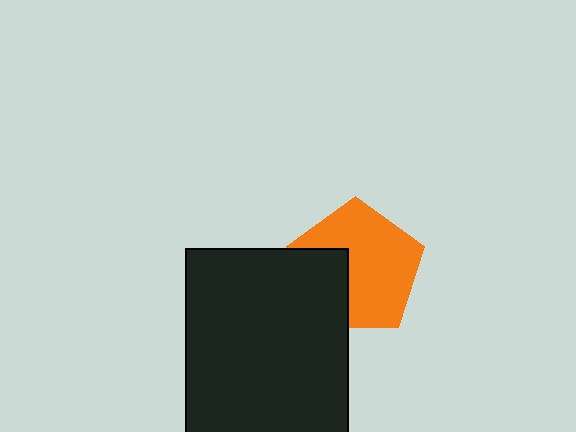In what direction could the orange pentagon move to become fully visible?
The orange pentagon could move right. That would shift it out from behind the black rectangle entirely.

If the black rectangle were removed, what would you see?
You would see the complete orange pentagon.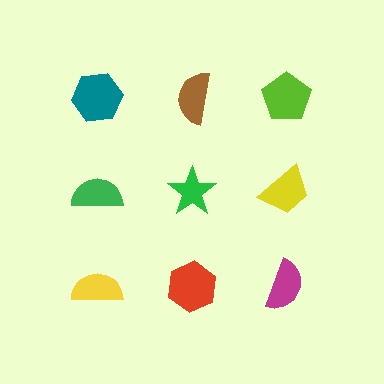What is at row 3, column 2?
A red hexagon.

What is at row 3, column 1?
A yellow semicircle.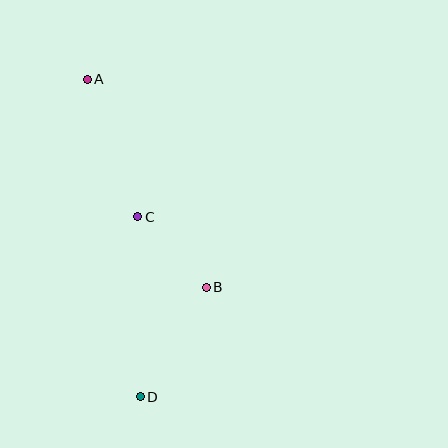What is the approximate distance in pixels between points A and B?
The distance between A and B is approximately 239 pixels.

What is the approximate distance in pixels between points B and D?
The distance between B and D is approximately 127 pixels.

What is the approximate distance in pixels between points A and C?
The distance between A and C is approximately 146 pixels.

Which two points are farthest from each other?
Points A and D are farthest from each other.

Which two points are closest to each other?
Points B and C are closest to each other.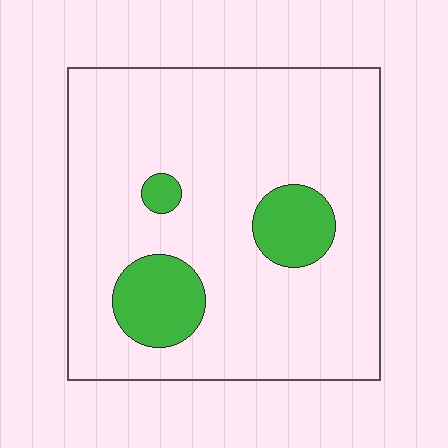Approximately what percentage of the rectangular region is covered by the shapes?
Approximately 15%.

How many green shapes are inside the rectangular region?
3.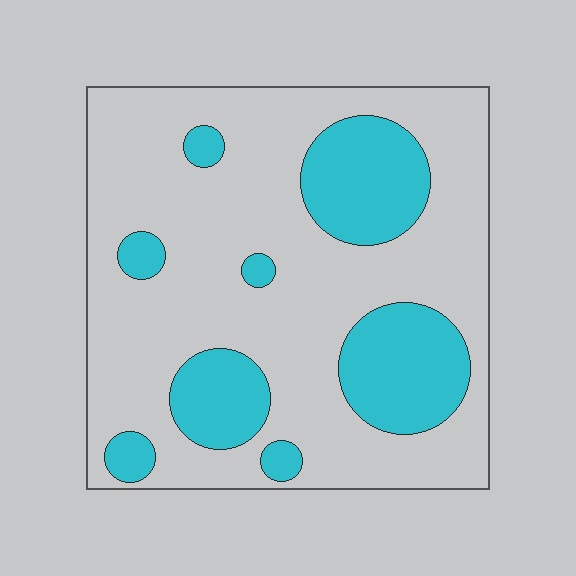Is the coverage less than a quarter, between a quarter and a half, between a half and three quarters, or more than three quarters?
Between a quarter and a half.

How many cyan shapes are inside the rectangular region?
8.